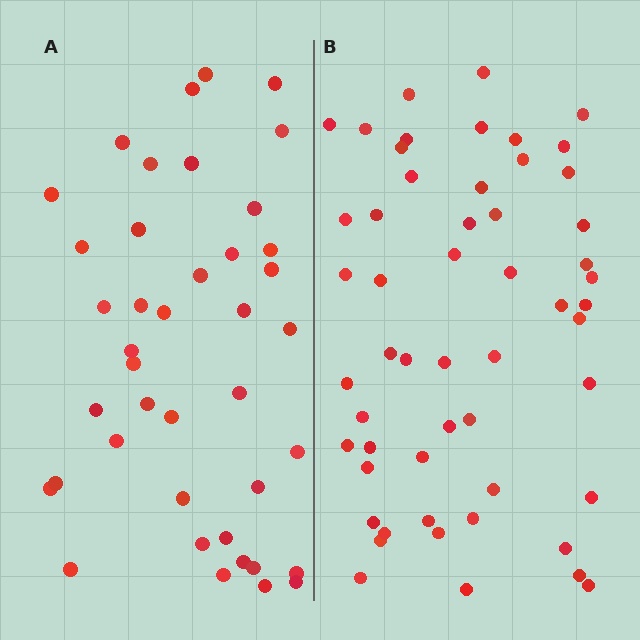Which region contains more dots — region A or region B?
Region B (the right region) has more dots.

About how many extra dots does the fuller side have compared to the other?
Region B has approximately 15 more dots than region A.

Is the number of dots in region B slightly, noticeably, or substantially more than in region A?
Region B has noticeably more, but not dramatically so. The ratio is roughly 1.3 to 1.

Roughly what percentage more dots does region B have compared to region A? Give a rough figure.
About 30% more.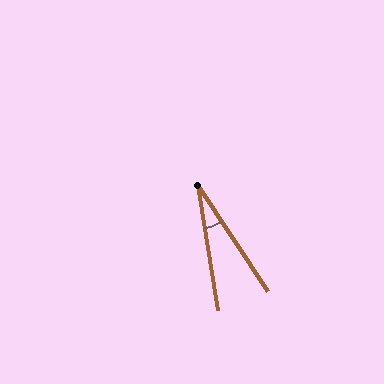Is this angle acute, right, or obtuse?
It is acute.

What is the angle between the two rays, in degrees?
Approximately 24 degrees.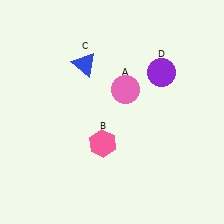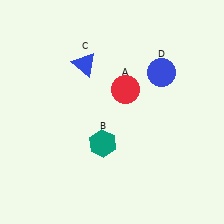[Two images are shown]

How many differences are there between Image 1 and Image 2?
There are 3 differences between the two images.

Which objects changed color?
A changed from pink to red. B changed from pink to teal. D changed from purple to blue.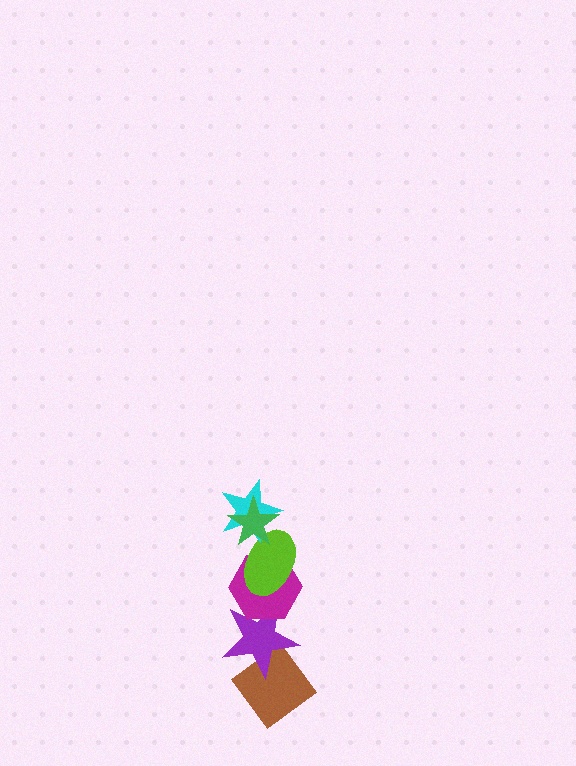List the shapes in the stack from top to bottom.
From top to bottom: the green star, the cyan star, the lime ellipse, the magenta hexagon, the purple star, the brown diamond.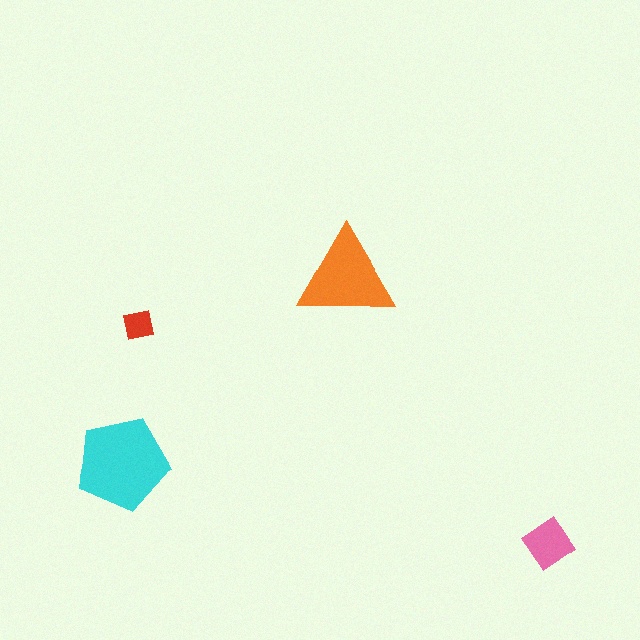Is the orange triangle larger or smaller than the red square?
Larger.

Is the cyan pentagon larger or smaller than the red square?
Larger.